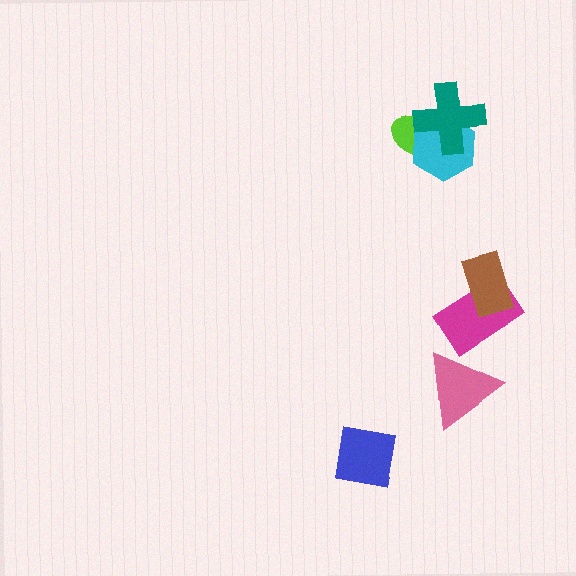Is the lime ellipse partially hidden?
Yes, it is partially covered by another shape.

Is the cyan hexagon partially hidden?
Yes, it is partially covered by another shape.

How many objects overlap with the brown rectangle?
1 object overlaps with the brown rectangle.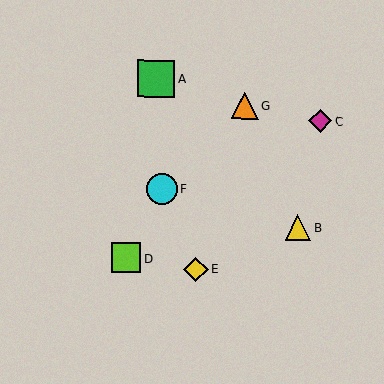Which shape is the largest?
The green square (labeled A) is the largest.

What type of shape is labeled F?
Shape F is a cyan circle.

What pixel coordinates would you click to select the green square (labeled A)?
Click at (157, 78) to select the green square A.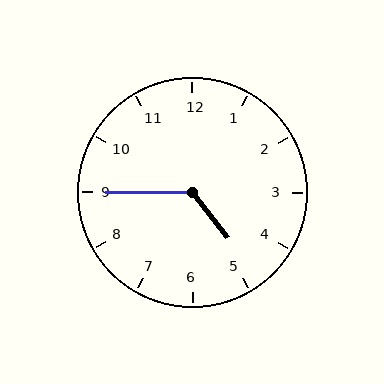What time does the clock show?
4:45.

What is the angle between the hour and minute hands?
Approximately 128 degrees.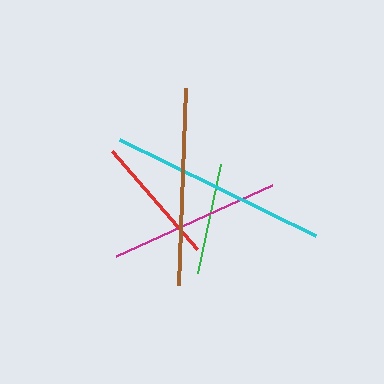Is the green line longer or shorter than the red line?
The red line is longer than the green line.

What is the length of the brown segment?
The brown segment is approximately 197 pixels long.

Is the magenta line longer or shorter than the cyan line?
The cyan line is longer than the magenta line.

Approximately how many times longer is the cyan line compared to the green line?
The cyan line is approximately 2.0 times the length of the green line.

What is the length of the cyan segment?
The cyan segment is approximately 218 pixels long.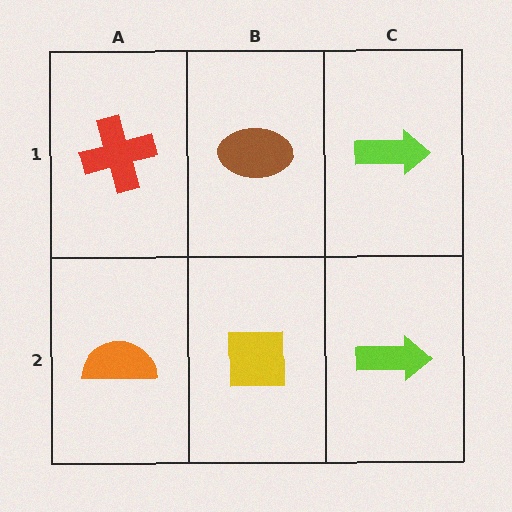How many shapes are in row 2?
3 shapes.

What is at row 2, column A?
An orange semicircle.